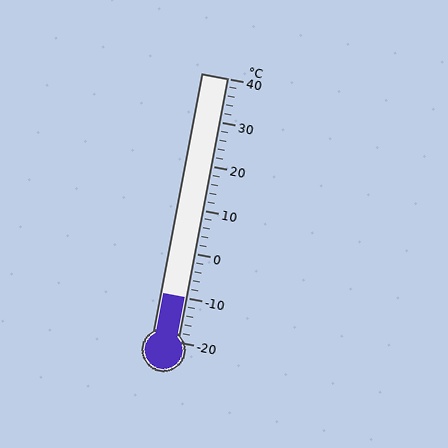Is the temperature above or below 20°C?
The temperature is below 20°C.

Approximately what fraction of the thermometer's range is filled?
The thermometer is filled to approximately 15% of its range.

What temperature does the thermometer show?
The thermometer shows approximately -10°C.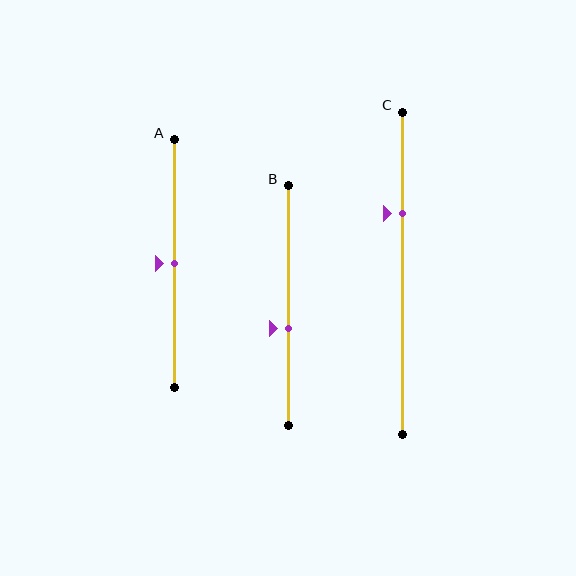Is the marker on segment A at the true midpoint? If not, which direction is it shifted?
Yes, the marker on segment A is at the true midpoint.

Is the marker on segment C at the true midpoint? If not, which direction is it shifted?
No, the marker on segment C is shifted upward by about 18% of the segment length.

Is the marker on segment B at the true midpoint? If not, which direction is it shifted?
No, the marker on segment B is shifted downward by about 9% of the segment length.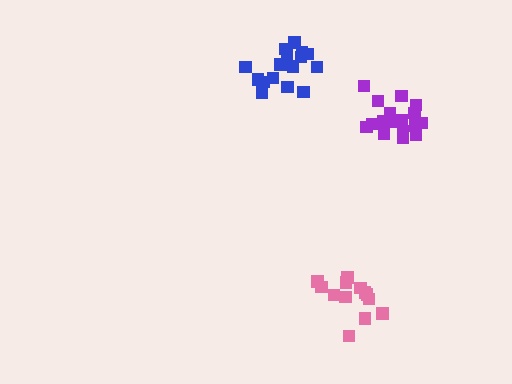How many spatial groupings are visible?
There are 3 spatial groupings.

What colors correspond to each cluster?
The clusters are colored: pink, purple, blue.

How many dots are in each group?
Group 1: 13 dots, Group 2: 19 dots, Group 3: 17 dots (49 total).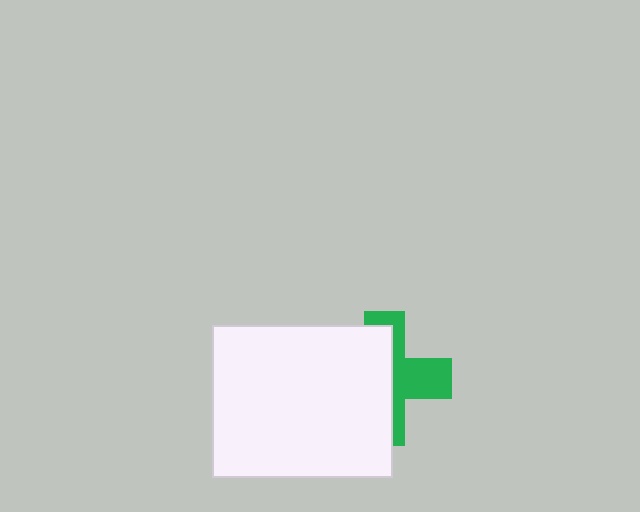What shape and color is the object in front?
The object in front is a white rectangle.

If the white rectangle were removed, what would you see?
You would see the complete green cross.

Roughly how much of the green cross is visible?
A small part of it is visible (roughly 42%).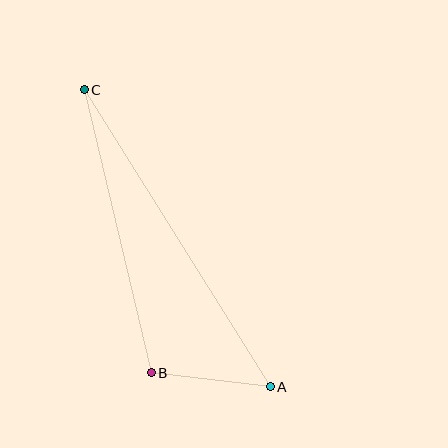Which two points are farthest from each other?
Points A and C are farthest from each other.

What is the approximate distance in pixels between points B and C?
The distance between B and C is approximately 291 pixels.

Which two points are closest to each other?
Points A and B are closest to each other.